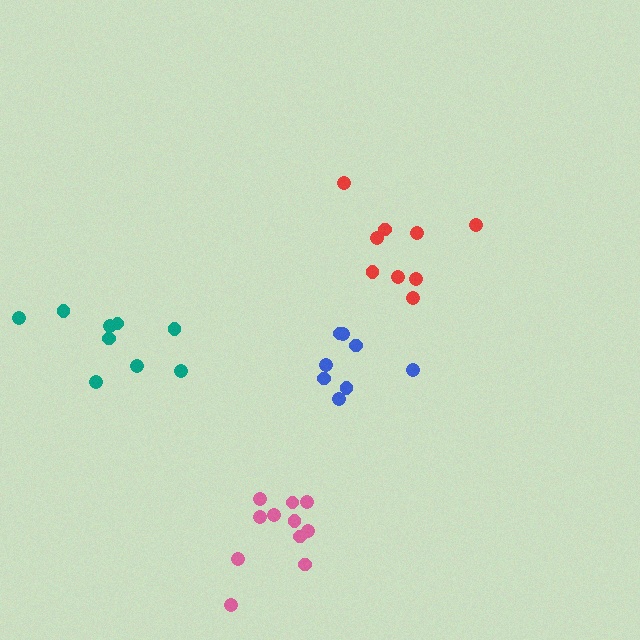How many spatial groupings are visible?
There are 4 spatial groupings.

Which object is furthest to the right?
The red cluster is rightmost.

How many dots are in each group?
Group 1: 8 dots, Group 2: 9 dots, Group 3: 9 dots, Group 4: 11 dots (37 total).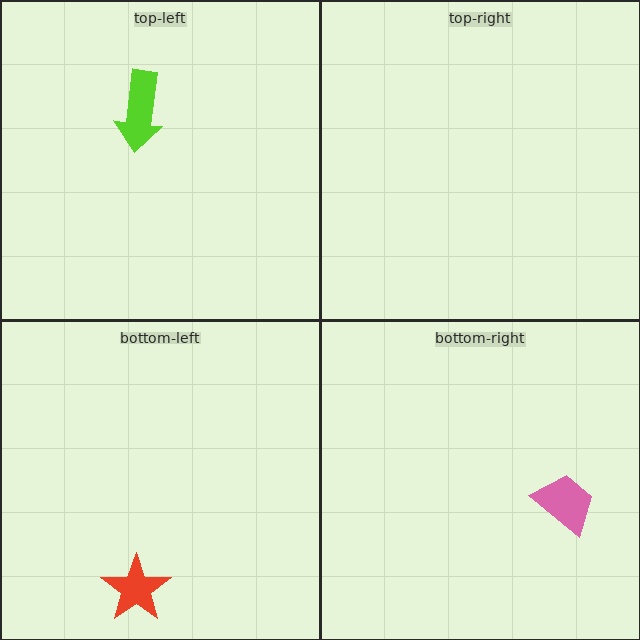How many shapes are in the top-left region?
1.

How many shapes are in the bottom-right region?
1.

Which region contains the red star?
The bottom-left region.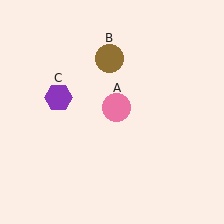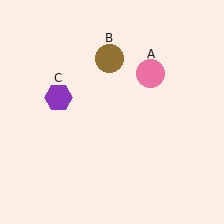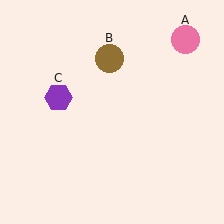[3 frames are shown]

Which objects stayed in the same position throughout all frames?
Brown circle (object B) and purple hexagon (object C) remained stationary.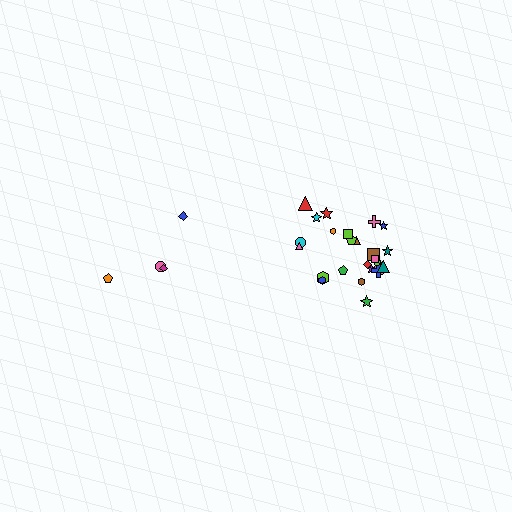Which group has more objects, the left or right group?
The right group.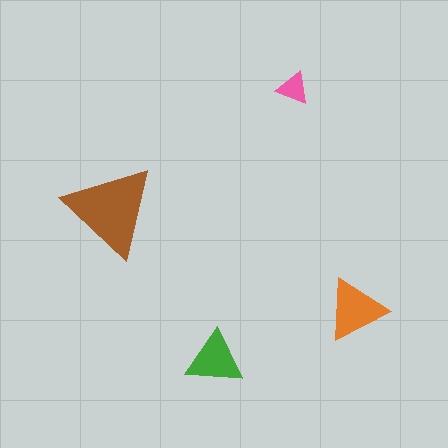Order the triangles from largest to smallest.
the brown one, the orange one, the green one, the pink one.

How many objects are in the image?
There are 4 objects in the image.